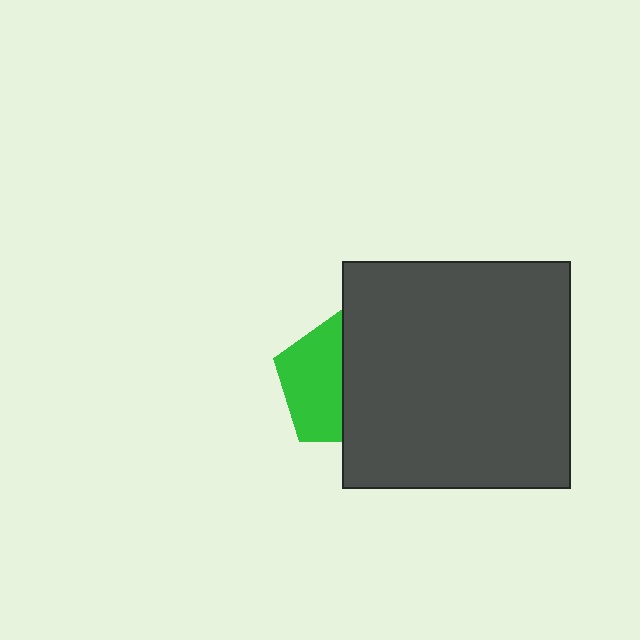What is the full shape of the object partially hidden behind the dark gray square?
The partially hidden object is a green pentagon.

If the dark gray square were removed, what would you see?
You would see the complete green pentagon.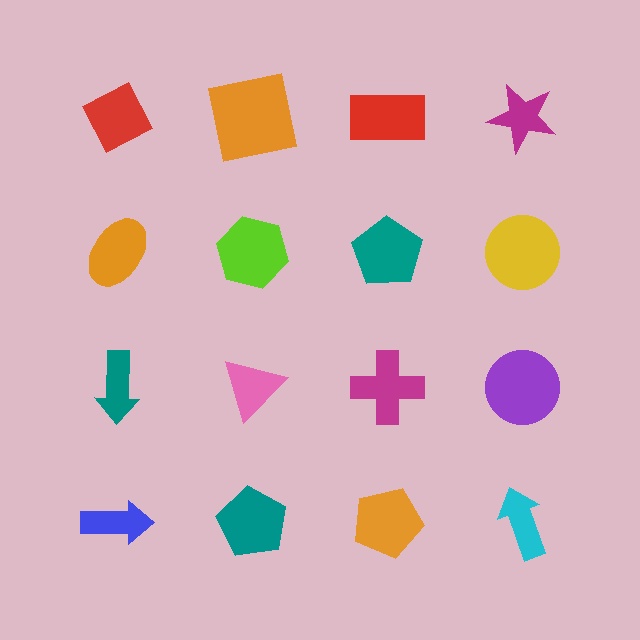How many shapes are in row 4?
4 shapes.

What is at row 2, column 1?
An orange ellipse.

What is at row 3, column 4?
A purple circle.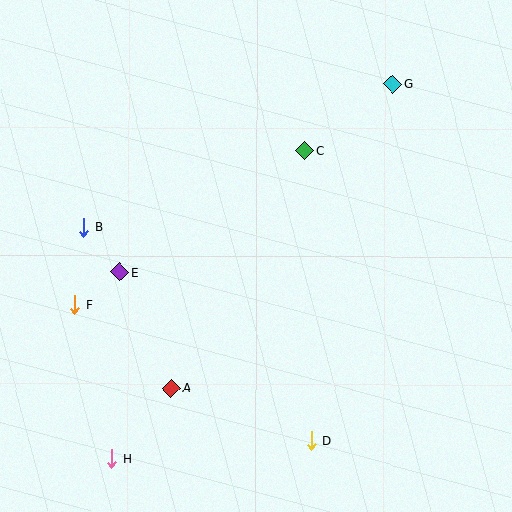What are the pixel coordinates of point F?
Point F is at (75, 305).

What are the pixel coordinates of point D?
Point D is at (311, 441).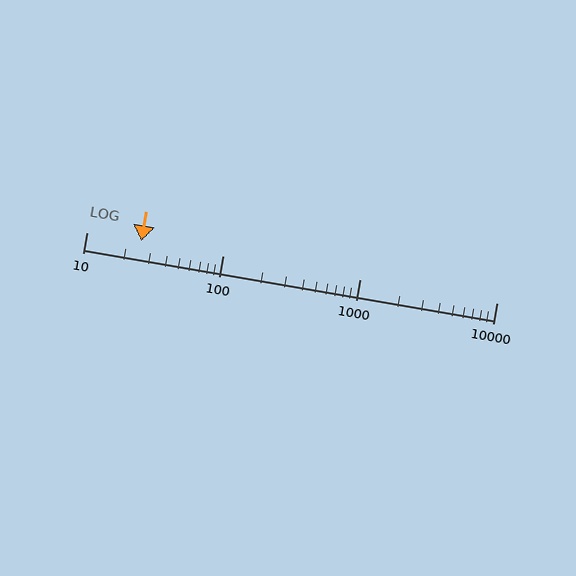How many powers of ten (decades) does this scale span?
The scale spans 3 decades, from 10 to 10000.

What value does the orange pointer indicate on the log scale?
The pointer indicates approximately 25.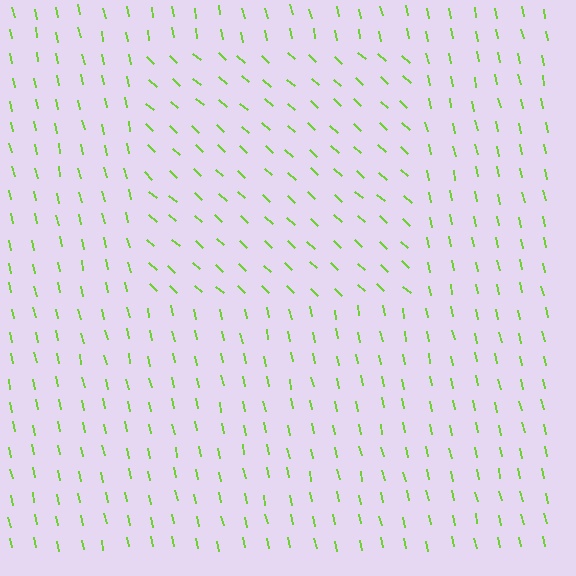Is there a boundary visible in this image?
Yes, there is a texture boundary formed by a change in line orientation.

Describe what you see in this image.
The image is filled with small lime line segments. A rectangle region in the image has lines oriented differently from the surrounding lines, creating a visible texture boundary.